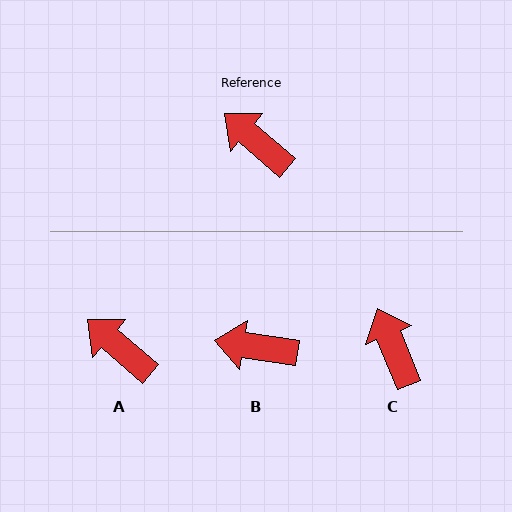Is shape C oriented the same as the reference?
No, it is off by about 27 degrees.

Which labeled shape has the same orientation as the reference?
A.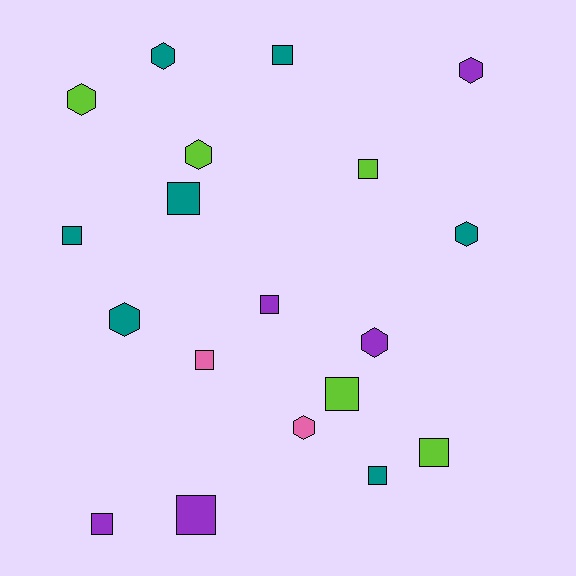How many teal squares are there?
There are 4 teal squares.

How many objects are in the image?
There are 19 objects.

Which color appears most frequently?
Teal, with 7 objects.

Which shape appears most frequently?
Square, with 11 objects.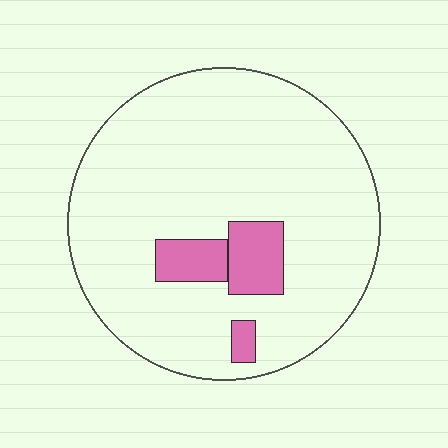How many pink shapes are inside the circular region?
3.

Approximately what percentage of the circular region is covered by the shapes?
Approximately 10%.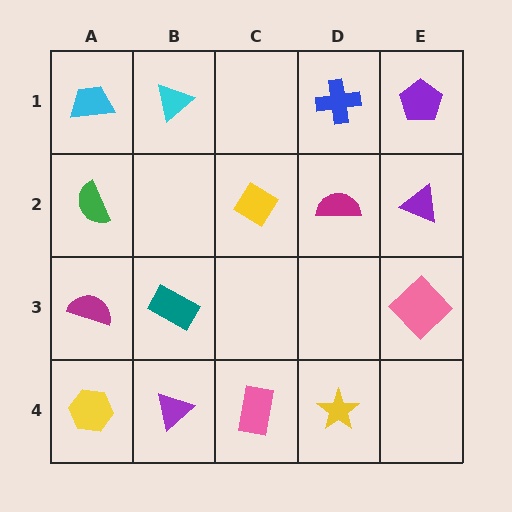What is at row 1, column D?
A blue cross.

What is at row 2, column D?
A magenta semicircle.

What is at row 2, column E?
A purple triangle.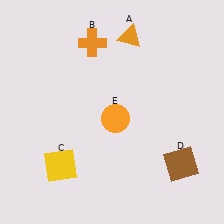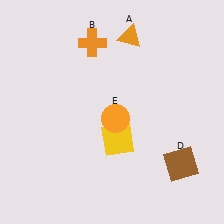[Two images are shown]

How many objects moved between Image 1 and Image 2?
1 object moved between the two images.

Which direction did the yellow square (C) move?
The yellow square (C) moved right.